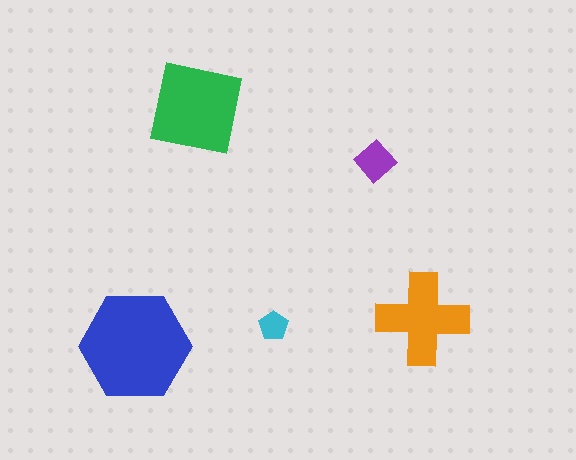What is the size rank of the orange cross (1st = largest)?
3rd.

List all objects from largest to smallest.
The blue hexagon, the green square, the orange cross, the purple diamond, the cyan pentagon.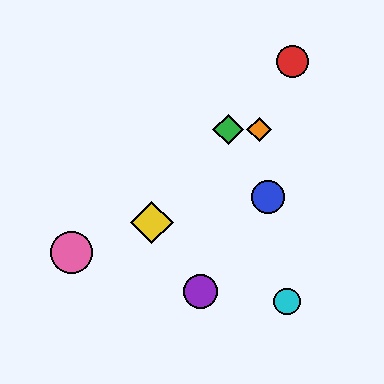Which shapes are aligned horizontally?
The green diamond, the orange diamond are aligned horizontally.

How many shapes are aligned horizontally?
2 shapes (the green diamond, the orange diamond) are aligned horizontally.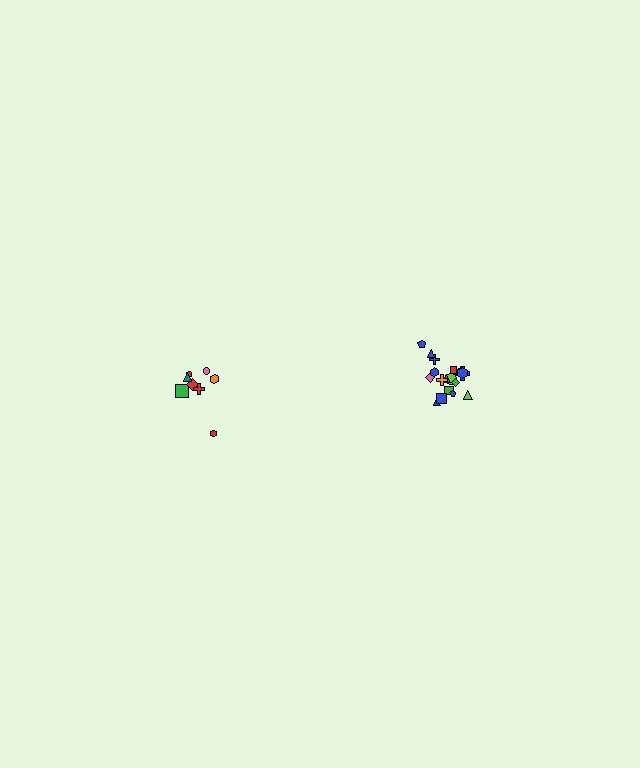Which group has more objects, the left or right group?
The right group.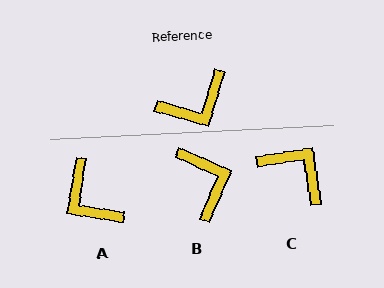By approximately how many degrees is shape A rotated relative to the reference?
Approximately 83 degrees clockwise.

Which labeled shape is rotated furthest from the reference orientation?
C, about 115 degrees away.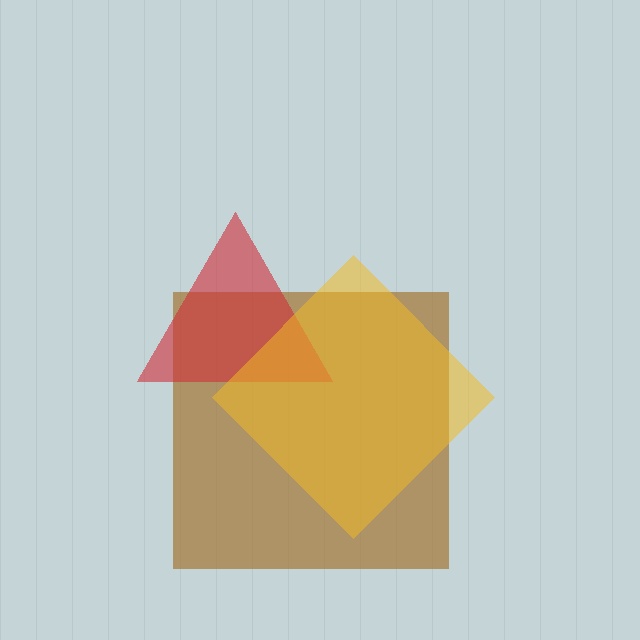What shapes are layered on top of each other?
The layered shapes are: a brown square, a red triangle, a yellow diamond.